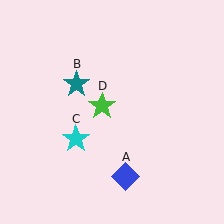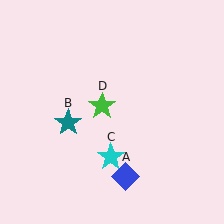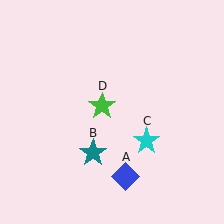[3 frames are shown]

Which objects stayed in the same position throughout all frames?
Blue diamond (object A) and green star (object D) remained stationary.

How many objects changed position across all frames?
2 objects changed position: teal star (object B), cyan star (object C).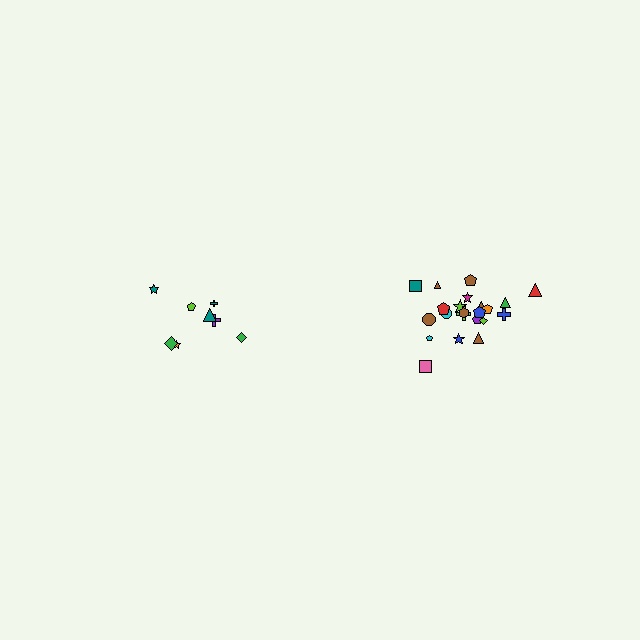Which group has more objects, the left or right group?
The right group.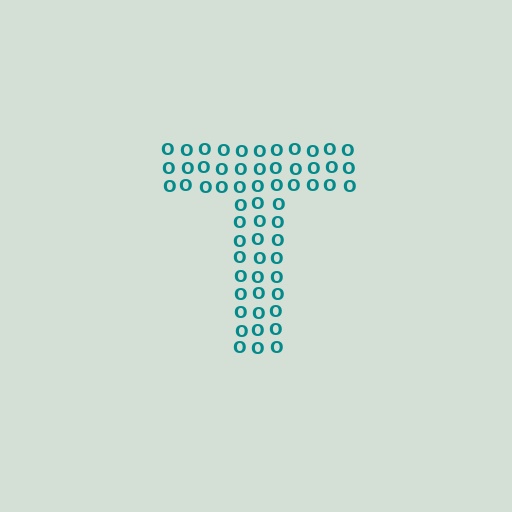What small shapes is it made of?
It is made of small letter O's.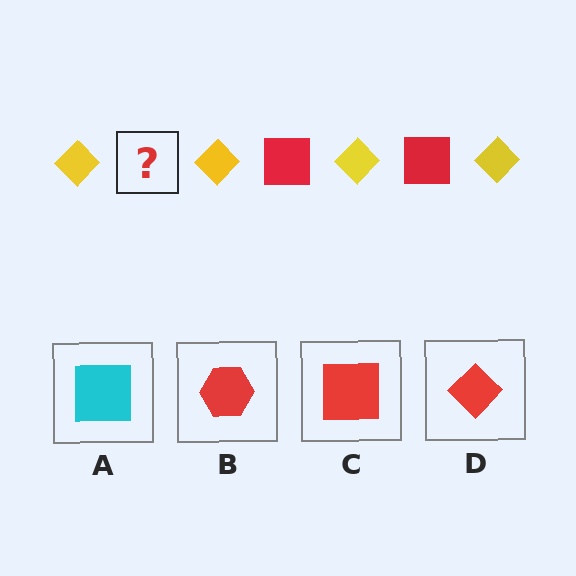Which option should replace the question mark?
Option C.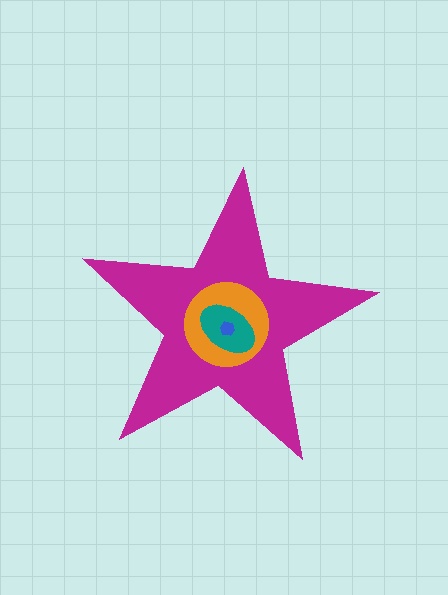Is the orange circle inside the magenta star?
Yes.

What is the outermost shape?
The magenta star.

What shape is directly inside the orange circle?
The teal ellipse.